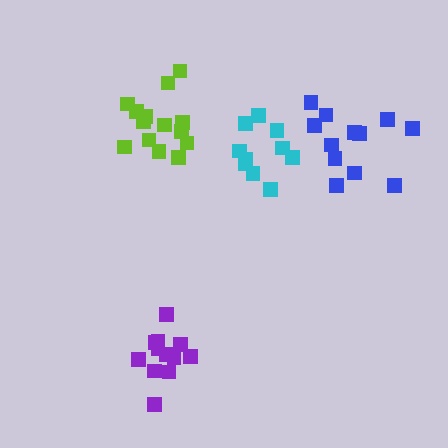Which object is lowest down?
The purple cluster is bottommost.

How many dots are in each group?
Group 1: 10 dots, Group 2: 12 dots, Group 3: 12 dots, Group 4: 14 dots (48 total).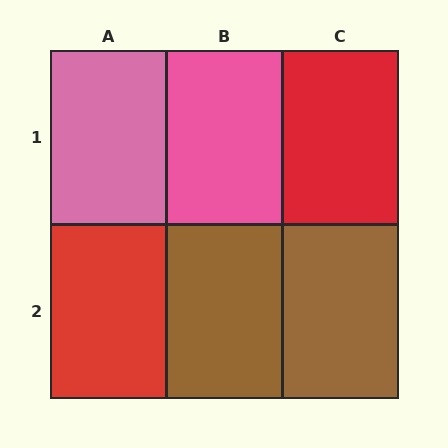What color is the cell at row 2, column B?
Brown.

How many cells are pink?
2 cells are pink.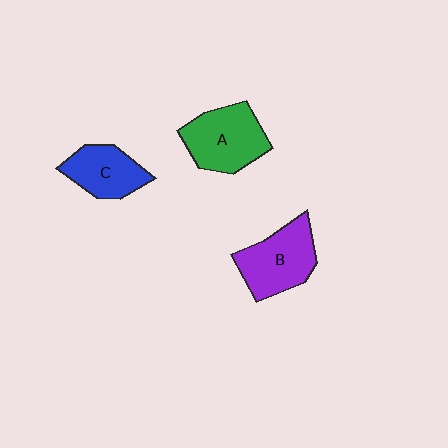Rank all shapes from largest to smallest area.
From largest to smallest: A (green), B (purple), C (blue).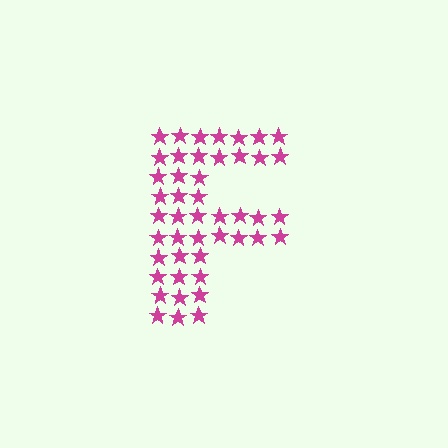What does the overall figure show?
The overall figure shows the letter F.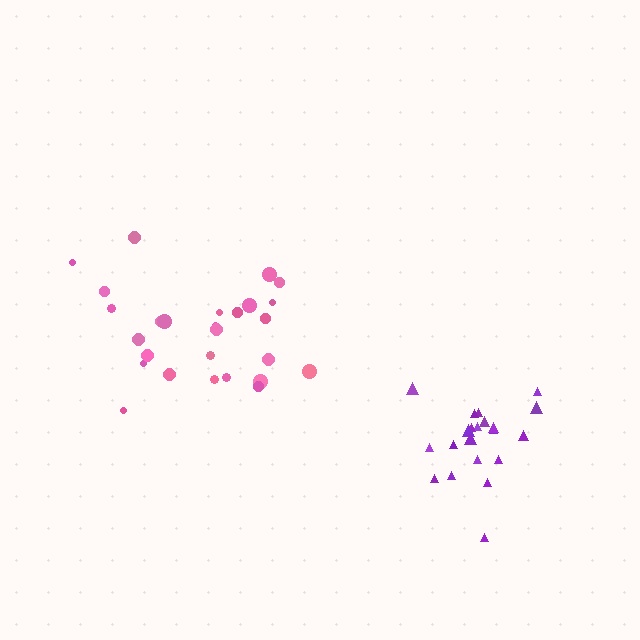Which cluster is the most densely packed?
Purple.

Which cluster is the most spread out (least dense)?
Pink.